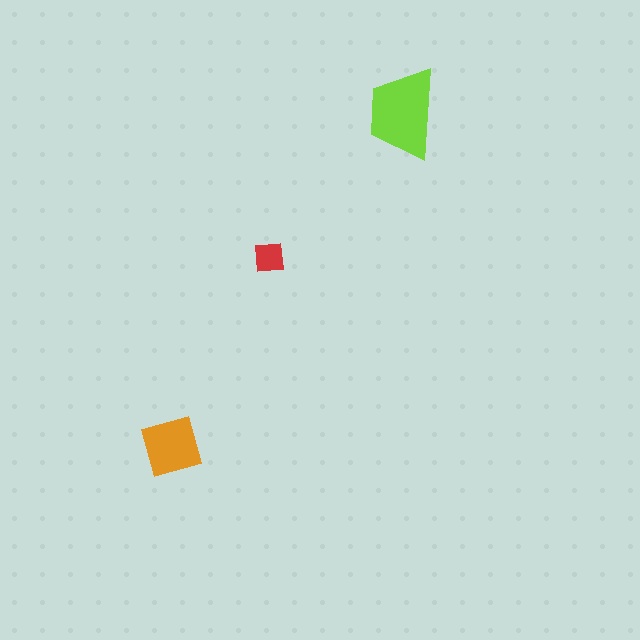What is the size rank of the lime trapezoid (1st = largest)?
1st.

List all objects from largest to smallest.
The lime trapezoid, the orange diamond, the red square.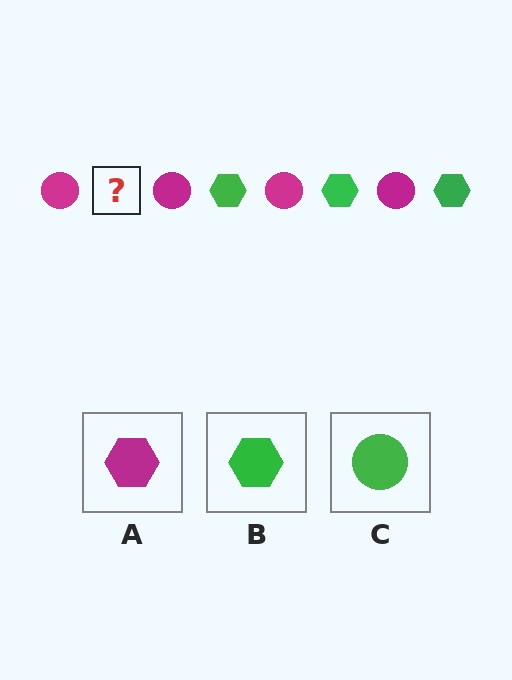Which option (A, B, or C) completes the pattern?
B.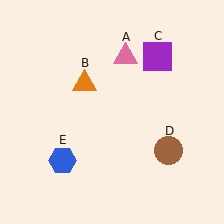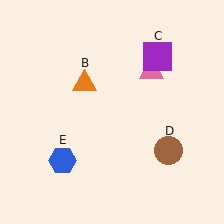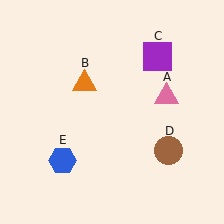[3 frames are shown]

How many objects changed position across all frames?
1 object changed position: pink triangle (object A).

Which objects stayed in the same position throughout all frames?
Orange triangle (object B) and purple square (object C) and brown circle (object D) and blue hexagon (object E) remained stationary.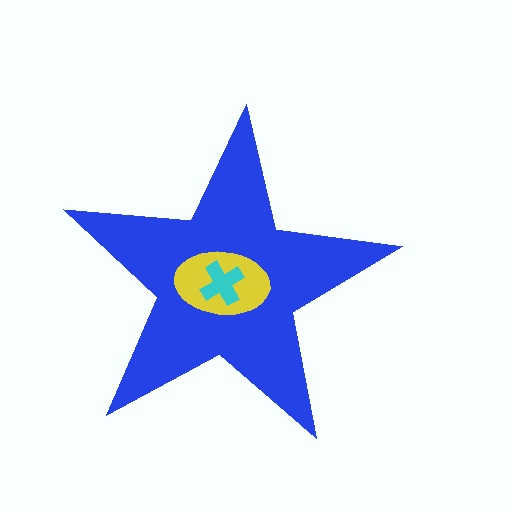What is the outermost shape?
The blue star.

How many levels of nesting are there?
3.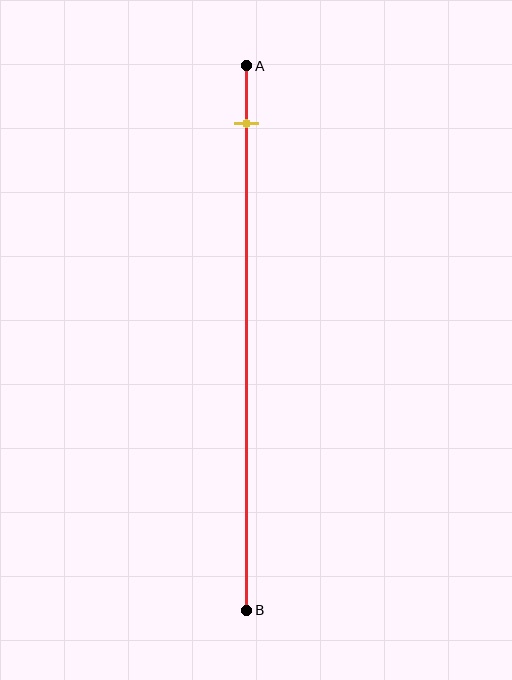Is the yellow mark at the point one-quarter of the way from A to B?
No, the mark is at about 10% from A, not at the 25% one-quarter point.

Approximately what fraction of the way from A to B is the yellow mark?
The yellow mark is approximately 10% of the way from A to B.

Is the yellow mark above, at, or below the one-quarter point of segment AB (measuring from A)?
The yellow mark is above the one-quarter point of segment AB.